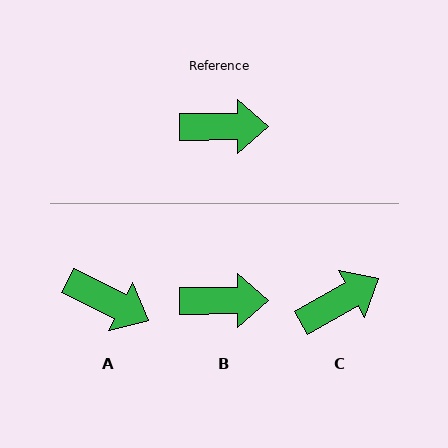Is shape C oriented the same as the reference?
No, it is off by about 30 degrees.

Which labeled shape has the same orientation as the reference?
B.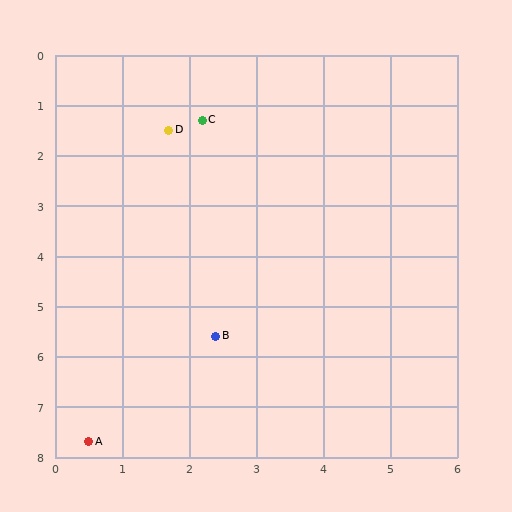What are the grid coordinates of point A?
Point A is at approximately (0.5, 7.7).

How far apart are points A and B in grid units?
Points A and B are about 2.8 grid units apart.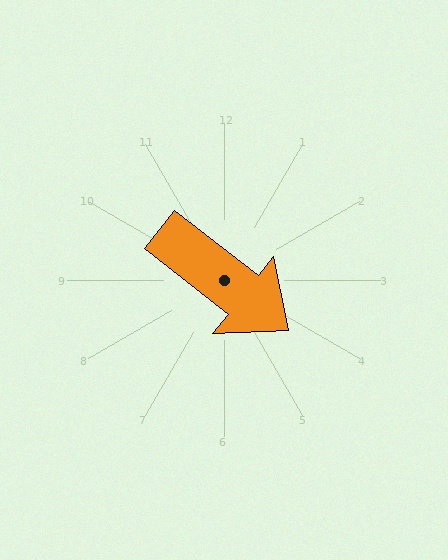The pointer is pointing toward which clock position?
Roughly 4 o'clock.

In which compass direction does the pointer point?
Southeast.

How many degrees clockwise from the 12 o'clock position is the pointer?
Approximately 128 degrees.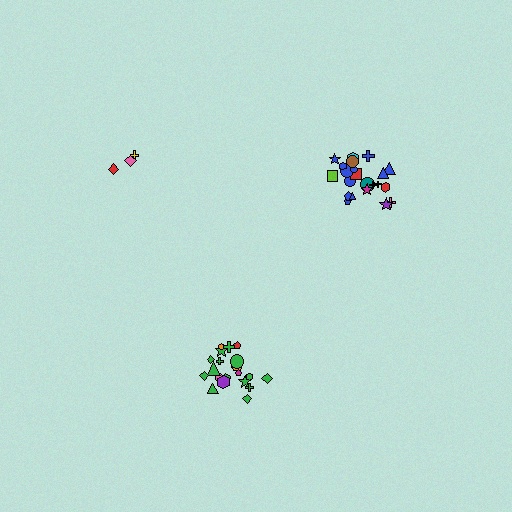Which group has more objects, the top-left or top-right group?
The top-right group.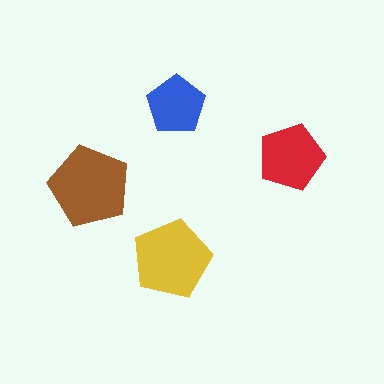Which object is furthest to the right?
The red pentagon is rightmost.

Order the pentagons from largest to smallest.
the brown one, the yellow one, the red one, the blue one.